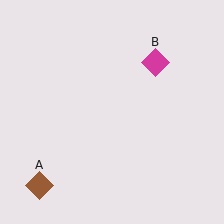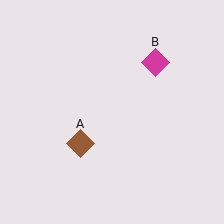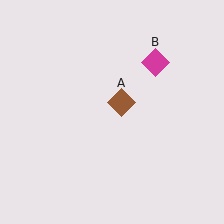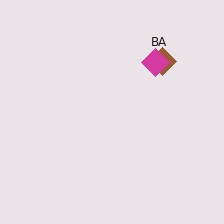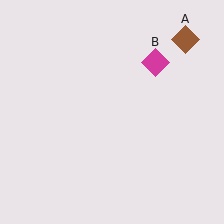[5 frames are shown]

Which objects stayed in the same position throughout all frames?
Magenta diamond (object B) remained stationary.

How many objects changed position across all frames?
1 object changed position: brown diamond (object A).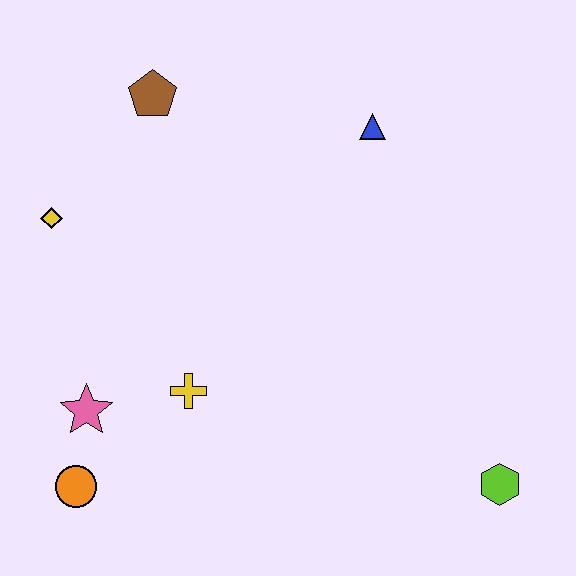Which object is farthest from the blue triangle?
The orange circle is farthest from the blue triangle.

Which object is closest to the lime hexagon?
The yellow cross is closest to the lime hexagon.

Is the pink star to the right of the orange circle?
Yes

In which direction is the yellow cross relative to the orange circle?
The yellow cross is to the right of the orange circle.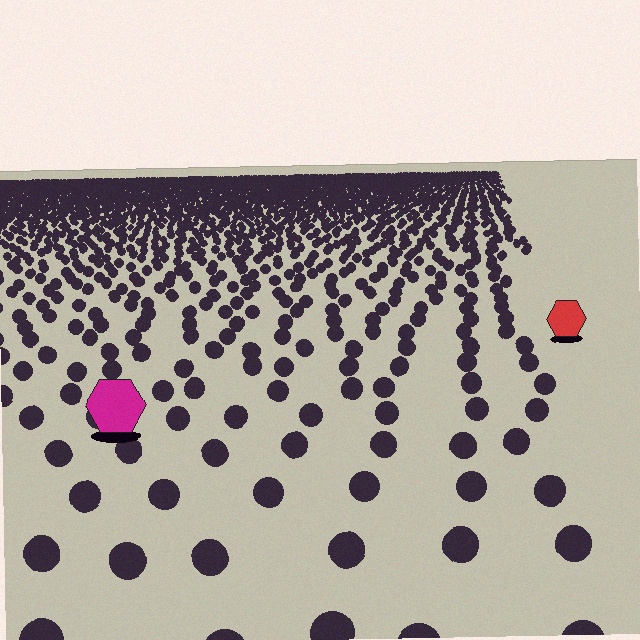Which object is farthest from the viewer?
The red hexagon is farthest from the viewer. It appears smaller and the ground texture around it is denser.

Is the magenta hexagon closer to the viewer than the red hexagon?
Yes. The magenta hexagon is closer — you can tell from the texture gradient: the ground texture is coarser near it.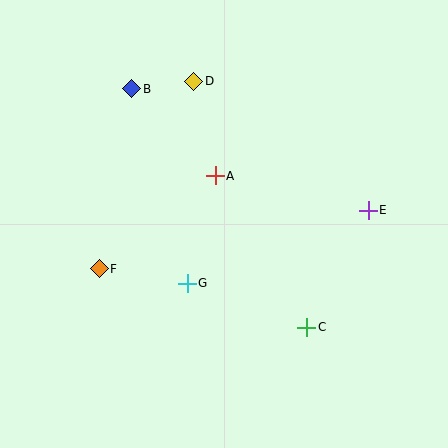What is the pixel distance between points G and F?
The distance between G and F is 89 pixels.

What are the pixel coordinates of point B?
Point B is at (132, 89).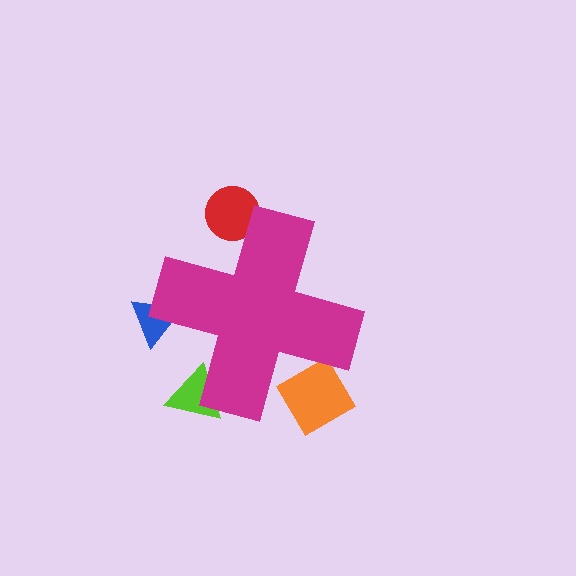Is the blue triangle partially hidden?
Yes, the blue triangle is partially hidden behind the magenta cross.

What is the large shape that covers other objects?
A magenta cross.